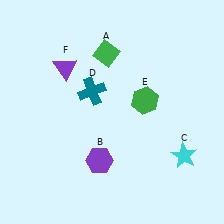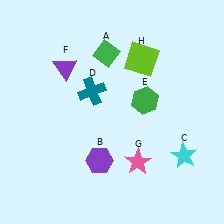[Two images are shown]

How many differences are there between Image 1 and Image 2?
There are 2 differences between the two images.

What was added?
A pink star (G), a lime square (H) were added in Image 2.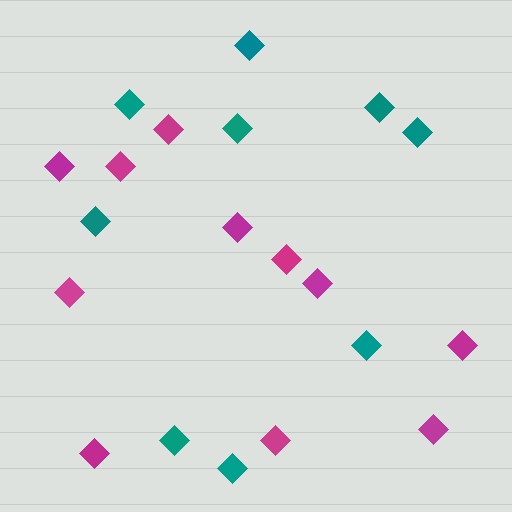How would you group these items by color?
There are 2 groups: one group of teal diamonds (9) and one group of magenta diamonds (11).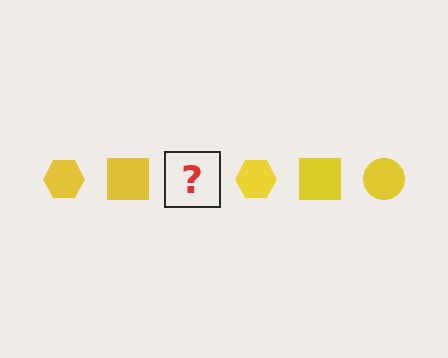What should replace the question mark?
The question mark should be replaced with a yellow circle.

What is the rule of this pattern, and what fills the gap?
The rule is that the pattern cycles through hexagon, square, circle shapes in yellow. The gap should be filled with a yellow circle.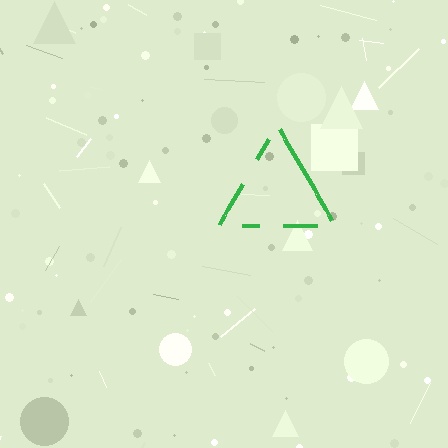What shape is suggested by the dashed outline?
The dashed outline suggests a triangle.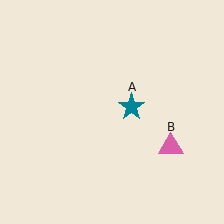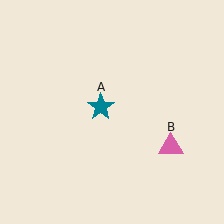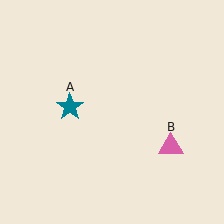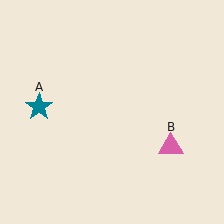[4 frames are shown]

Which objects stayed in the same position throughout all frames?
Pink triangle (object B) remained stationary.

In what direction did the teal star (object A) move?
The teal star (object A) moved left.